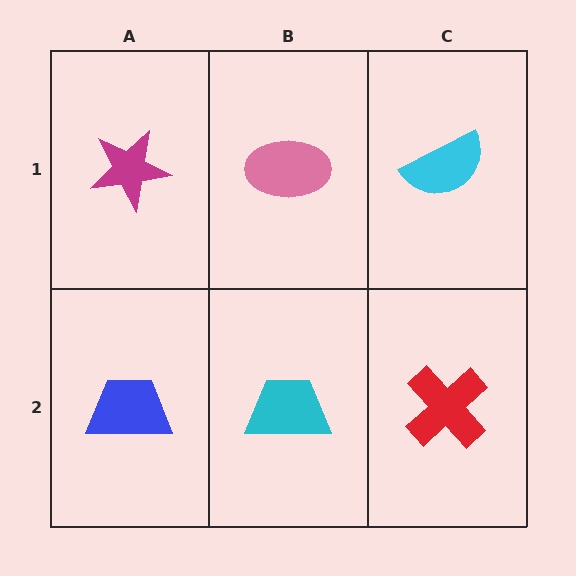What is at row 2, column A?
A blue trapezoid.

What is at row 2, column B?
A cyan trapezoid.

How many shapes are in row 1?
3 shapes.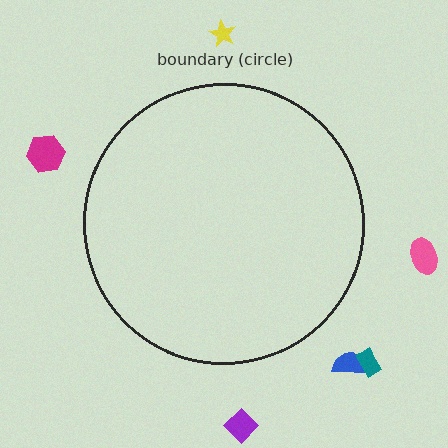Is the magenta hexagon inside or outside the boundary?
Outside.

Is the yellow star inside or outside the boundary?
Outside.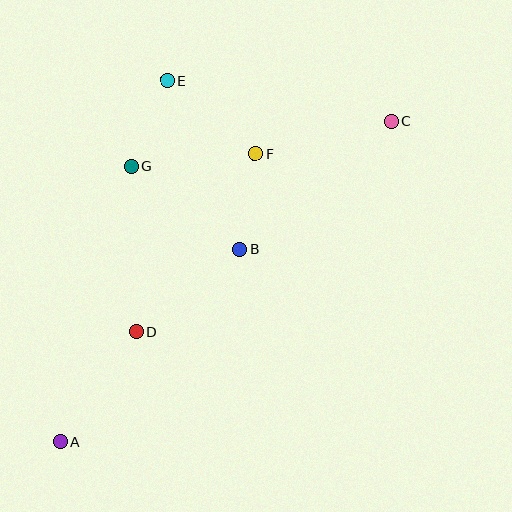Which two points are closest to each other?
Points E and G are closest to each other.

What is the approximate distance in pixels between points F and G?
The distance between F and G is approximately 124 pixels.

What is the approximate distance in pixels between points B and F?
The distance between B and F is approximately 97 pixels.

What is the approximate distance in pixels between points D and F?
The distance between D and F is approximately 214 pixels.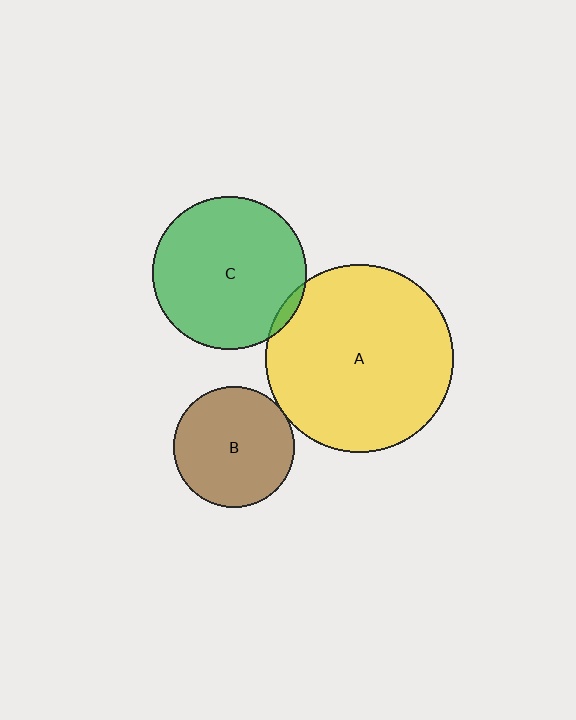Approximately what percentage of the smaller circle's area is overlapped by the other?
Approximately 5%.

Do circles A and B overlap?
Yes.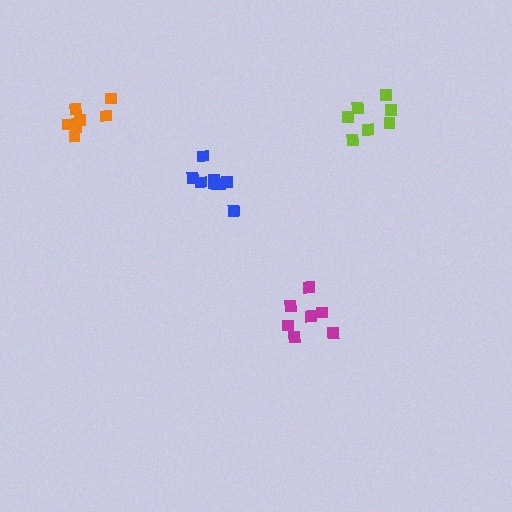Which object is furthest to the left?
The orange cluster is leftmost.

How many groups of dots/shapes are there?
There are 4 groups.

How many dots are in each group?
Group 1: 7 dots, Group 2: 7 dots, Group 3: 9 dots, Group 4: 7 dots (30 total).